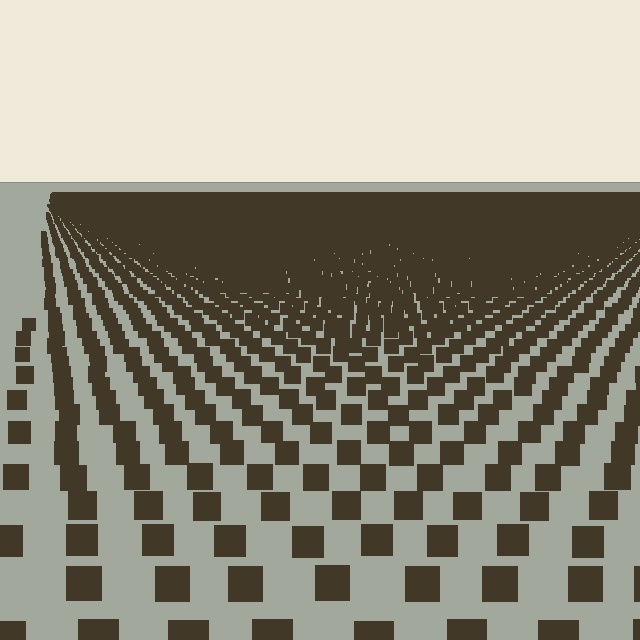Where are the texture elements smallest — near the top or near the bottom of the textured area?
Near the top.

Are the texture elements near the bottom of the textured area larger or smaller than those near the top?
Larger. Near the bottom, elements are closer to the viewer and appear at a bigger on-screen size.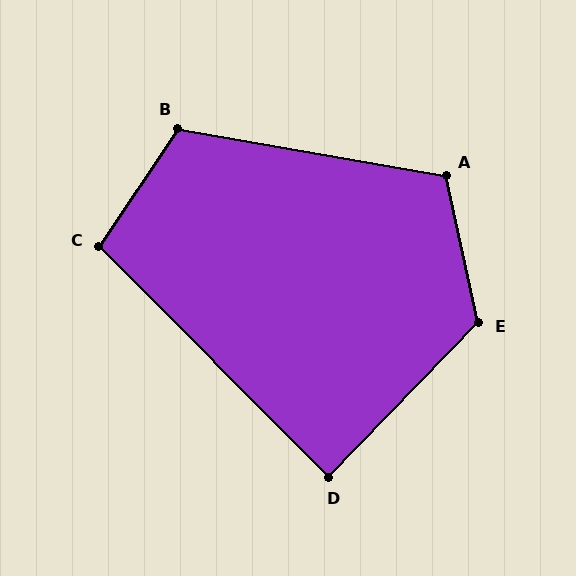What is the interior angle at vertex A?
Approximately 113 degrees (obtuse).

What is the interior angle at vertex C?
Approximately 101 degrees (obtuse).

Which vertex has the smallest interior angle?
D, at approximately 89 degrees.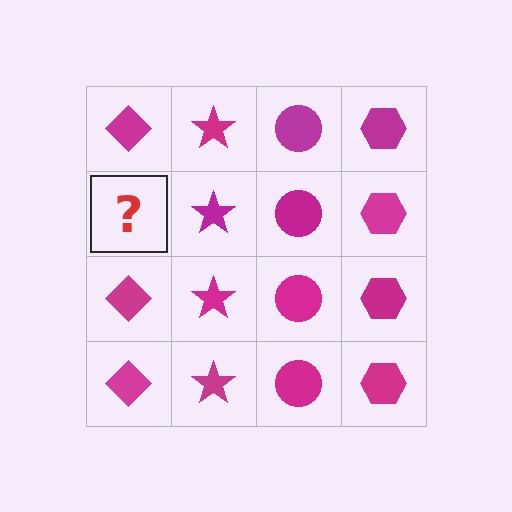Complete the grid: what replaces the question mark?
The question mark should be replaced with a magenta diamond.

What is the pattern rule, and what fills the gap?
The rule is that each column has a consistent shape. The gap should be filled with a magenta diamond.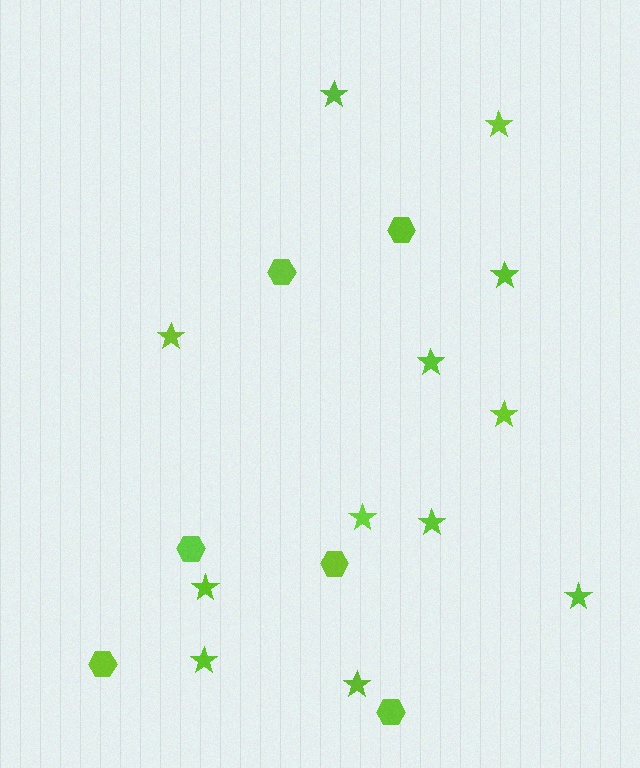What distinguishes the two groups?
There are 2 groups: one group of stars (12) and one group of hexagons (6).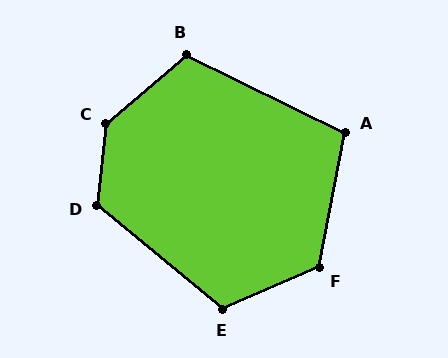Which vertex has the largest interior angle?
C, at approximately 138 degrees.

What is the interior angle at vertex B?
Approximately 113 degrees (obtuse).